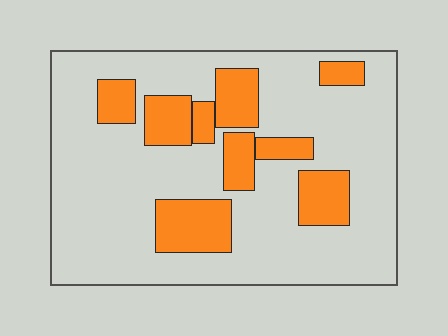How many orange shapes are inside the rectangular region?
9.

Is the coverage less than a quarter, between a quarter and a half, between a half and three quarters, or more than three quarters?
Less than a quarter.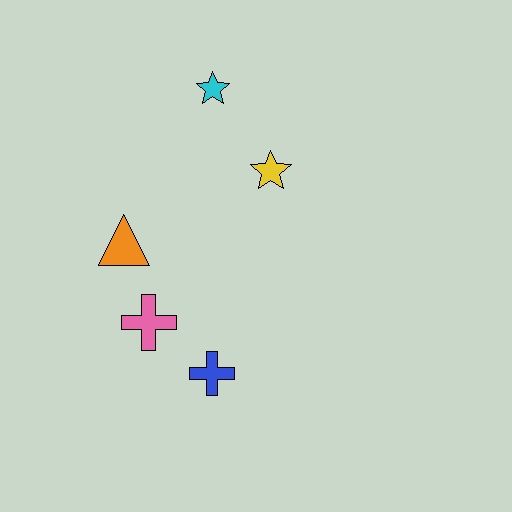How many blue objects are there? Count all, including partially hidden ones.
There is 1 blue object.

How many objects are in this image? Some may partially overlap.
There are 5 objects.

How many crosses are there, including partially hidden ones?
There are 2 crosses.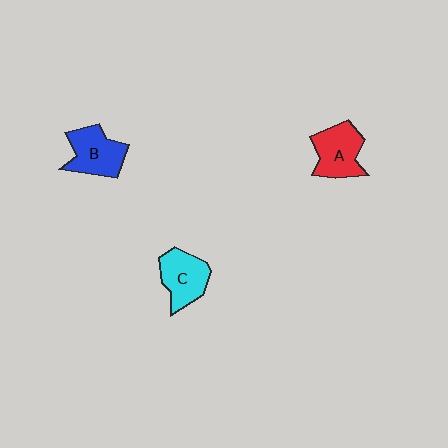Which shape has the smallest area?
Shape C (cyan).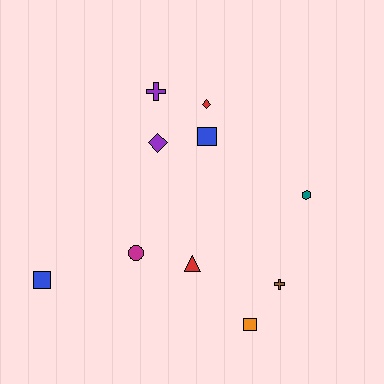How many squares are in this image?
There are 3 squares.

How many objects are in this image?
There are 10 objects.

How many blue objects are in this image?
There are 2 blue objects.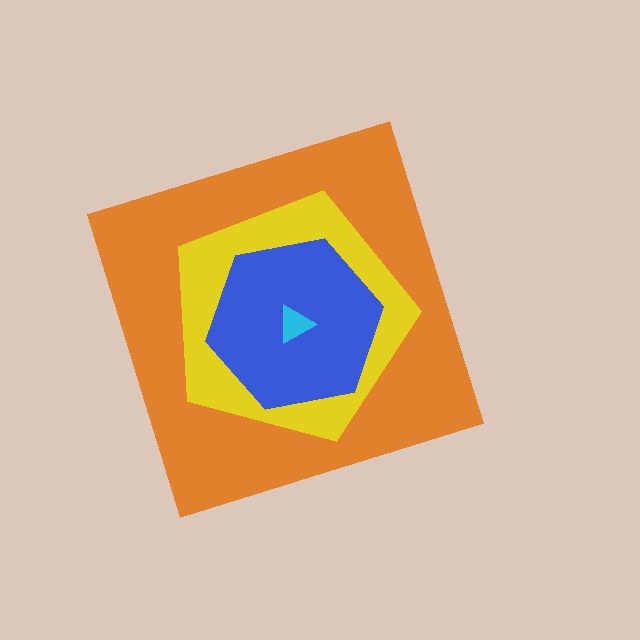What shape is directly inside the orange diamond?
The yellow pentagon.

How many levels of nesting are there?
4.